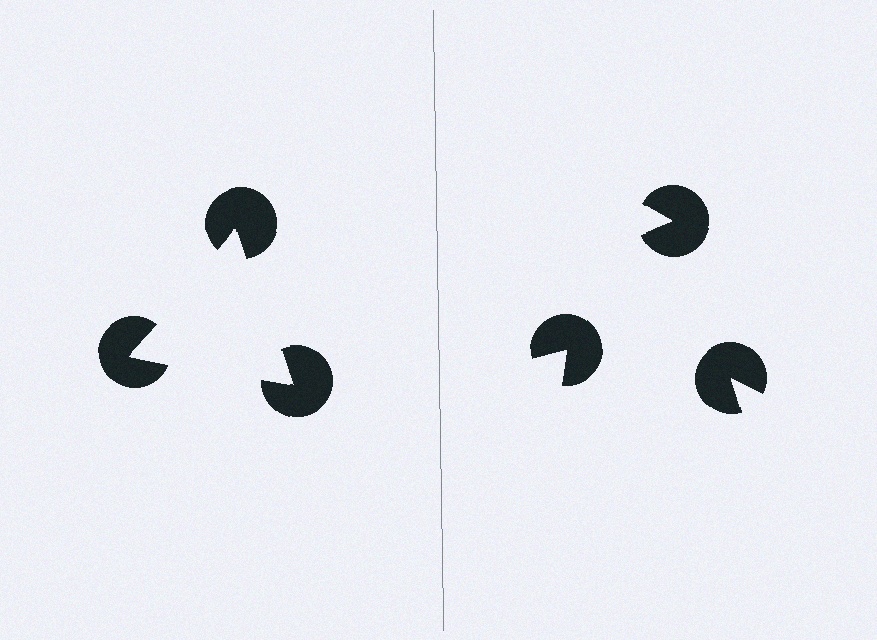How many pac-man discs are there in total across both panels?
6 — 3 on each side.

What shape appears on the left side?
An illusory triangle.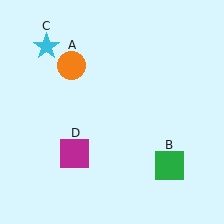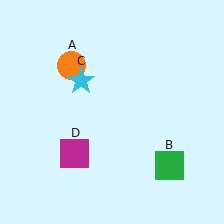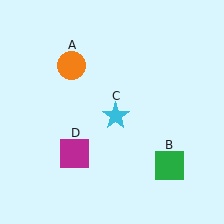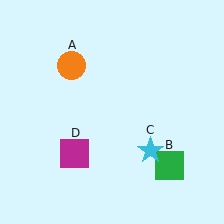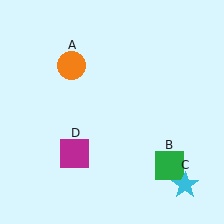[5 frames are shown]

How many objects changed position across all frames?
1 object changed position: cyan star (object C).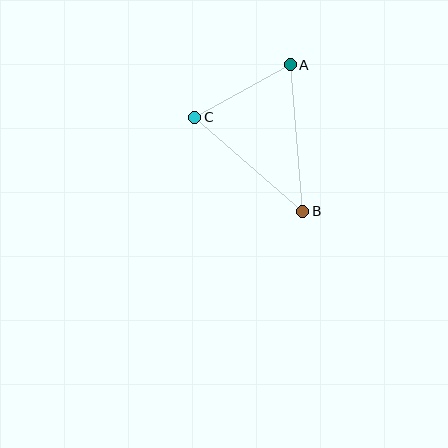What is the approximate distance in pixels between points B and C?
The distance between B and C is approximately 143 pixels.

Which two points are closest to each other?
Points A and C are closest to each other.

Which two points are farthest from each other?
Points A and B are farthest from each other.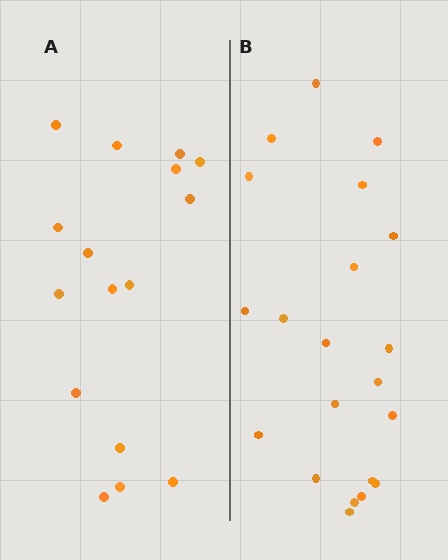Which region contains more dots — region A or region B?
Region B (the right region) has more dots.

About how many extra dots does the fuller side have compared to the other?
Region B has about 5 more dots than region A.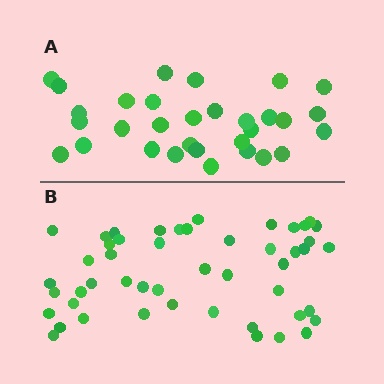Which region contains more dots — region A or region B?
Region B (the bottom region) has more dots.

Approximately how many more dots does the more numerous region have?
Region B has approximately 20 more dots than region A.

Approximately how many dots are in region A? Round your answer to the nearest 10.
About 30 dots. (The exact count is 31, which rounds to 30.)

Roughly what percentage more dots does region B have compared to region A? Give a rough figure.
About 60% more.